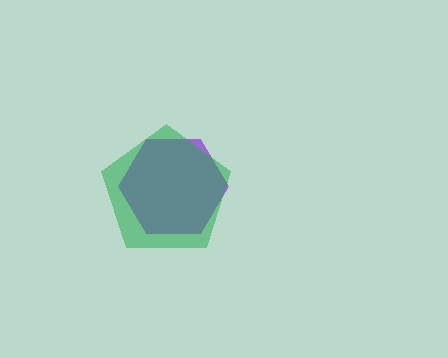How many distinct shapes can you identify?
There are 2 distinct shapes: a purple hexagon, a green pentagon.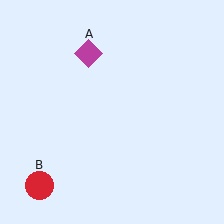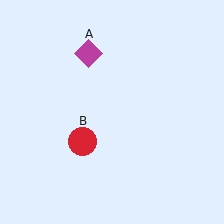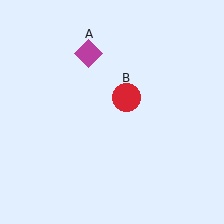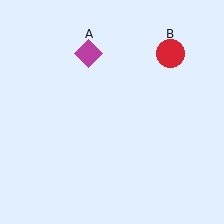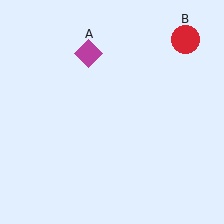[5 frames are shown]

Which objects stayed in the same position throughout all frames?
Magenta diamond (object A) remained stationary.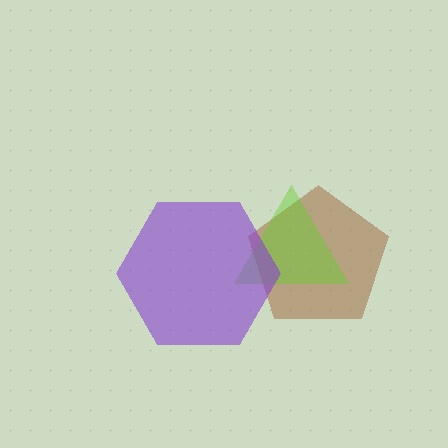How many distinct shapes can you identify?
There are 3 distinct shapes: a brown pentagon, a lime triangle, a purple hexagon.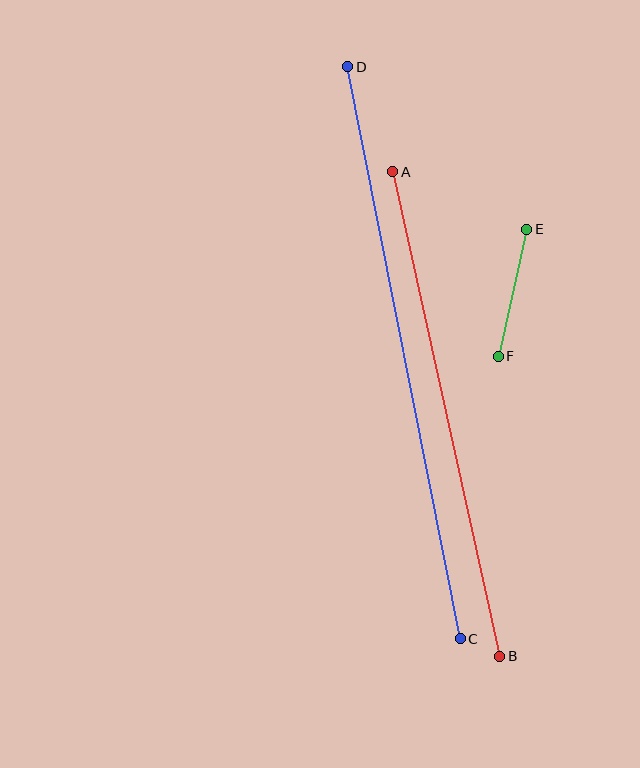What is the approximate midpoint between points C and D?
The midpoint is at approximately (404, 353) pixels.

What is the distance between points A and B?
The distance is approximately 497 pixels.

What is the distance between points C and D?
The distance is approximately 583 pixels.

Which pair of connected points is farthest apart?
Points C and D are farthest apart.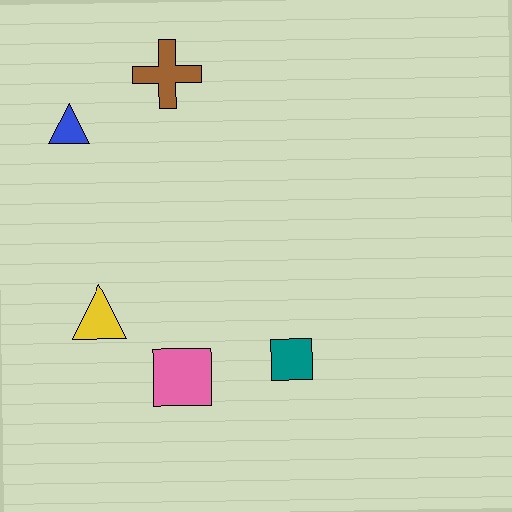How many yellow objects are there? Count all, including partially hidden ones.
There is 1 yellow object.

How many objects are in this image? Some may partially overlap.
There are 5 objects.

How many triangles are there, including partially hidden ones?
There are 2 triangles.